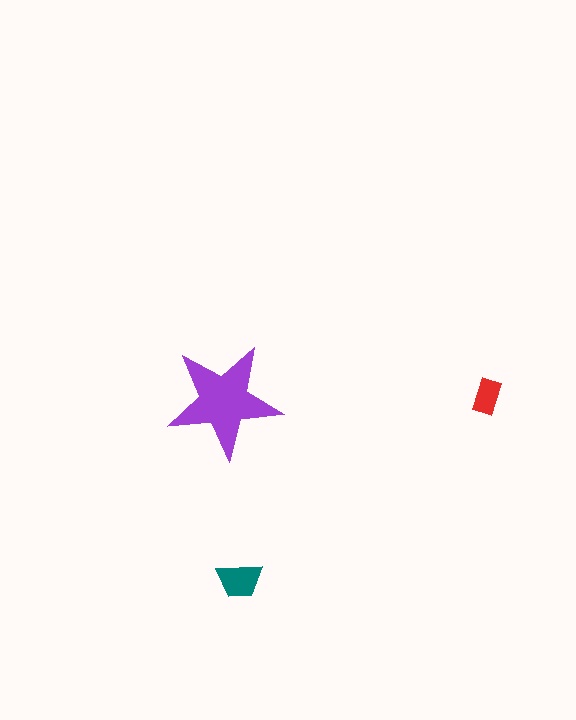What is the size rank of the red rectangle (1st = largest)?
3rd.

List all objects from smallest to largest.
The red rectangle, the teal trapezoid, the purple star.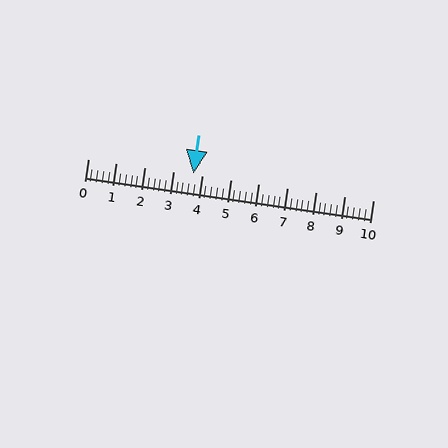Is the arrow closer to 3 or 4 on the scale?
The arrow is closer to 4.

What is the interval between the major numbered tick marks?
The major tick marks are spaced 1 units apart.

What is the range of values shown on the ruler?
The ruler shows values from 0 to 10.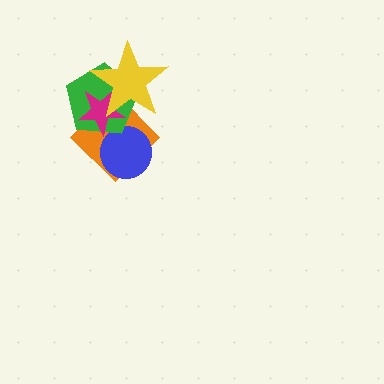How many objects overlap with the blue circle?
2 objects overlap with the blue circle.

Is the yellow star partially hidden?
No, no other shape covers it.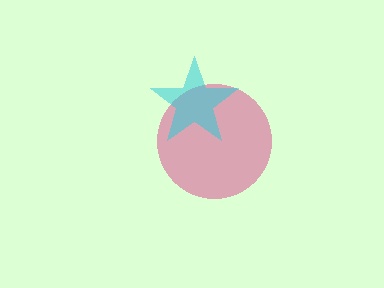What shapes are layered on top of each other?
The layered shapes are: a pink circle, a cyan star.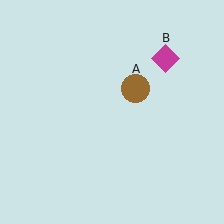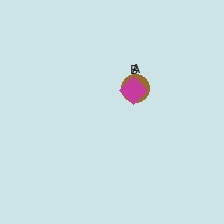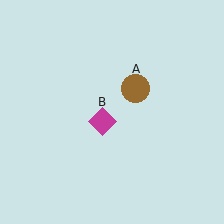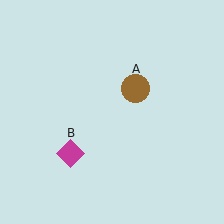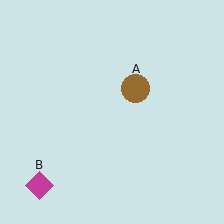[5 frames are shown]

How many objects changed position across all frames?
1 object changed position: magenta diamond (object B).